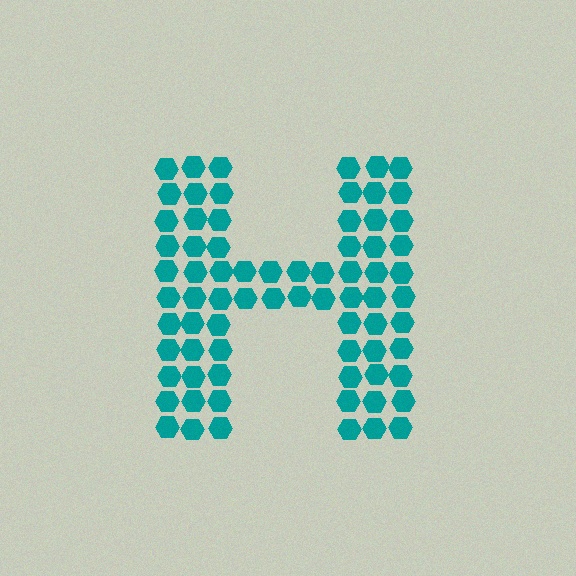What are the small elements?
The small elements are hexagons.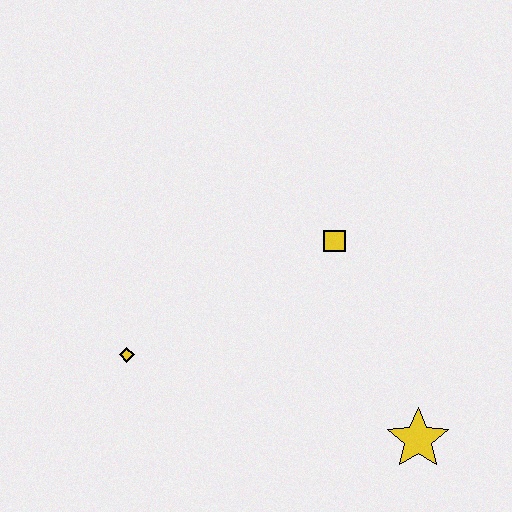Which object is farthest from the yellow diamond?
The yellow star is farthest from the yellow diamond.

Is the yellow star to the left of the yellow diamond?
No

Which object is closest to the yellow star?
The yellow square is closest to the yellow star.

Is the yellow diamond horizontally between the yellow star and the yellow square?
No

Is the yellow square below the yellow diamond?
No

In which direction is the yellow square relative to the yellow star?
The yellow square is above the yellow star.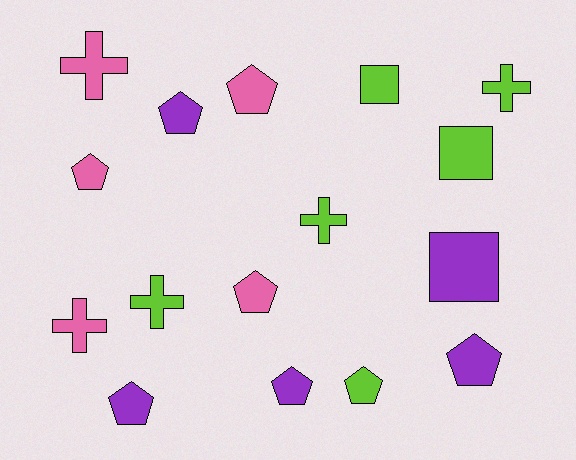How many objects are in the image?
There are 16 objects.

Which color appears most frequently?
Lime, with 6 objects.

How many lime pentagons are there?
There is 1 lime pentagon.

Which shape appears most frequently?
Pentagon, with 8 objects.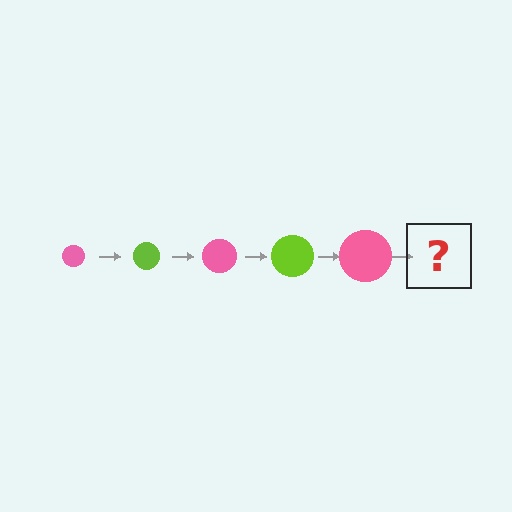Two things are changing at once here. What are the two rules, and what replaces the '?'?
The two rules are that the circle grows larger each step and the color cycles through pink and lime. The '?' should be a lime circle, larger than the previous one.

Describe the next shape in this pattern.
It should be a lime circle, larger than the previous one.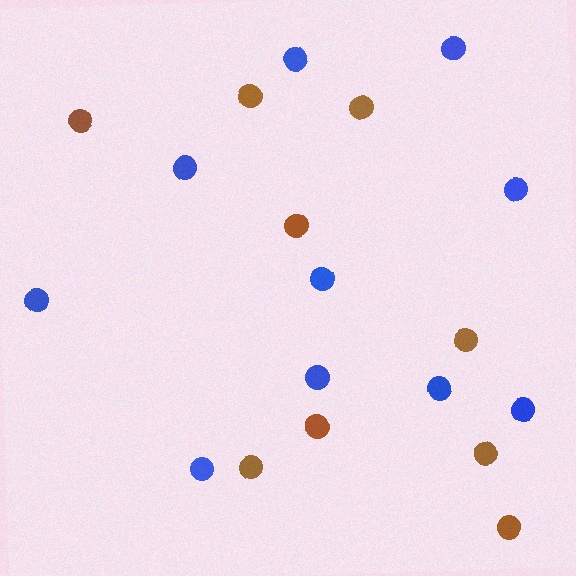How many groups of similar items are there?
There are 2 groups: one group of brown circles (9) and one group of blue circles (10).